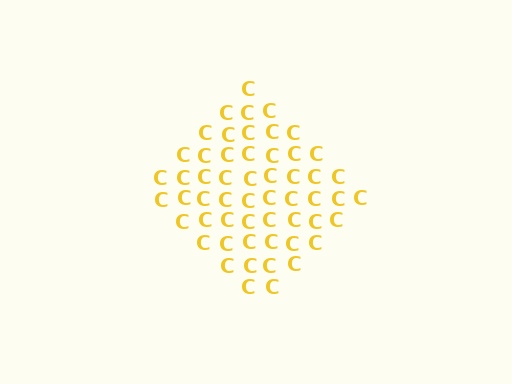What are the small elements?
The small elements are letter C's.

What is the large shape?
The large shape is a diamond.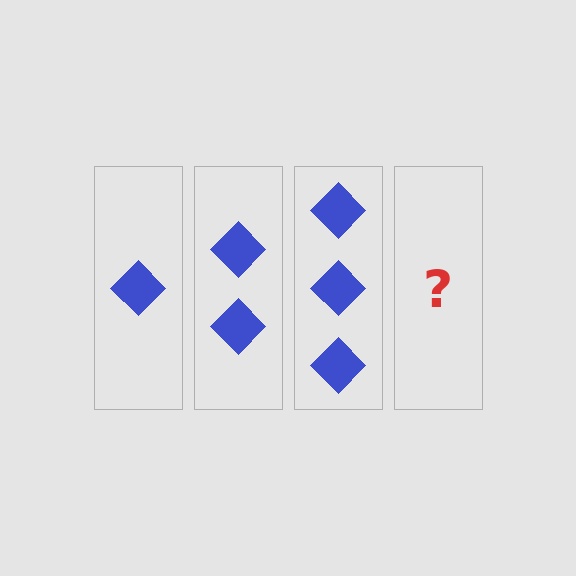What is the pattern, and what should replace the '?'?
The pattern is that each step adds one more diamond. The '?' should be 4 diamonds.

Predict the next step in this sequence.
The next step is 4 diamonds.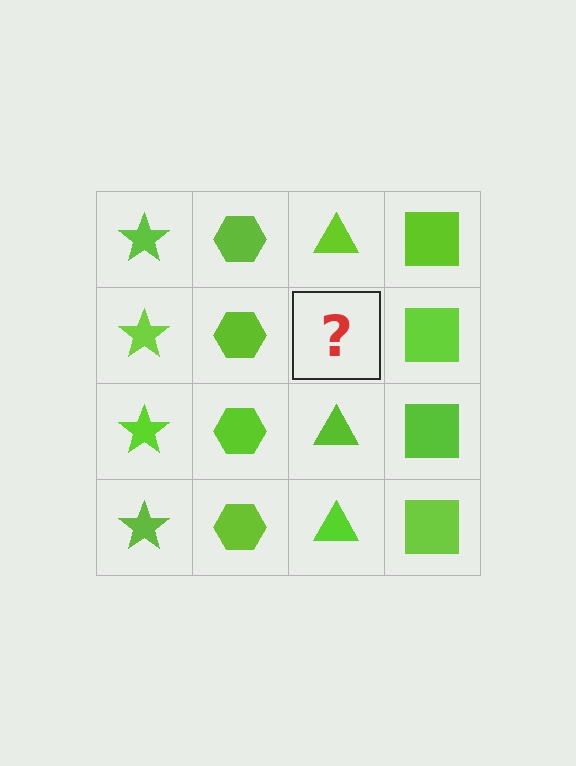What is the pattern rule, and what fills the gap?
The rule is that each column has a consistent shape. The gap should be filled with a lime triangle.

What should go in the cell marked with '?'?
The missing cell should contain a lime triangle.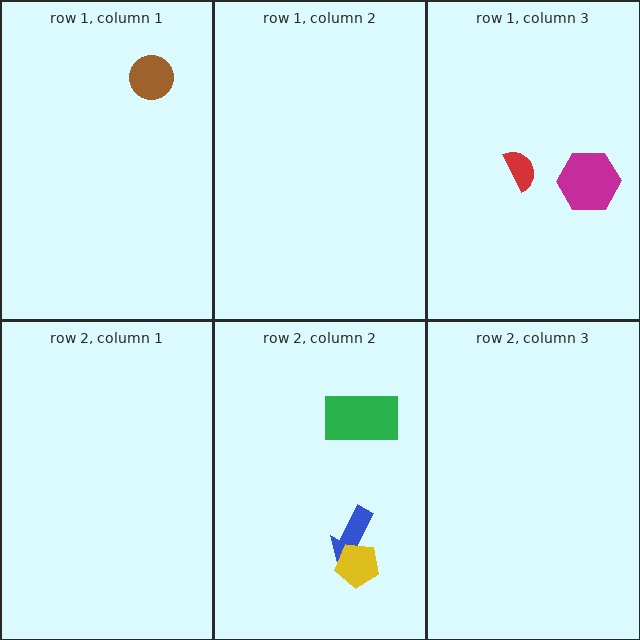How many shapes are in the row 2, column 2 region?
3.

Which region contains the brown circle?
The row 1, column 1 region.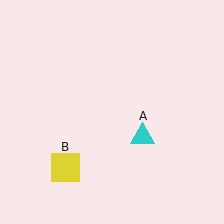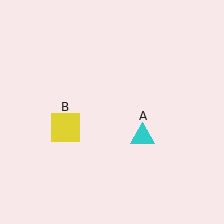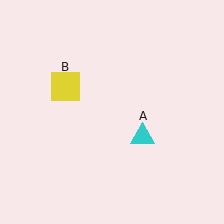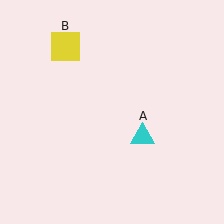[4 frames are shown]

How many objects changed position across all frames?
1 object changed position: yellow square (object B).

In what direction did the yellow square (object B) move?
The yellow square (object B) moved up.